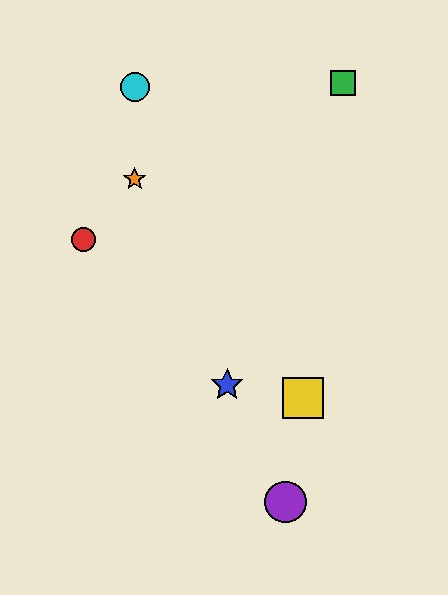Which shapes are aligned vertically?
The orange star, the cyan circle are aligned vertically.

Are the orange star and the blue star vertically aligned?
No, the orange star is at x≈135 and the blue star is at x≈227.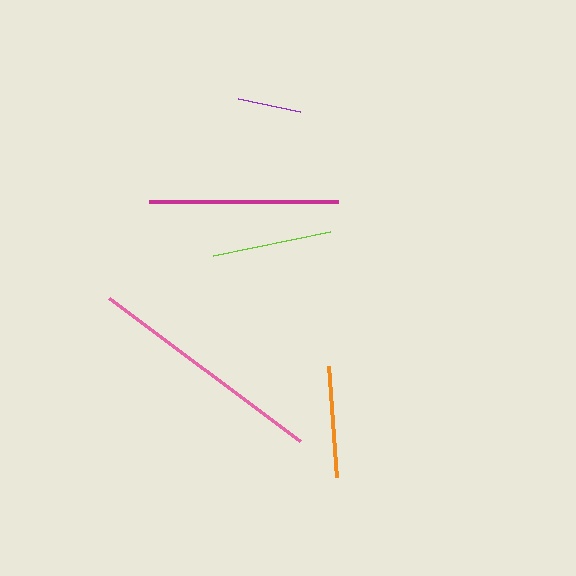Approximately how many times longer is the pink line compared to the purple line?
The pink line is approximately 3.8 times the length of the purple line.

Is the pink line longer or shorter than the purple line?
The pink line is longer than the purple line.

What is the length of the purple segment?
The purple segment is approximately 63 pixels long.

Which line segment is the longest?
The pink line is the longest at approximately 239 pixels.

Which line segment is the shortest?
The purple line is the shortest at approximately 63 pixels.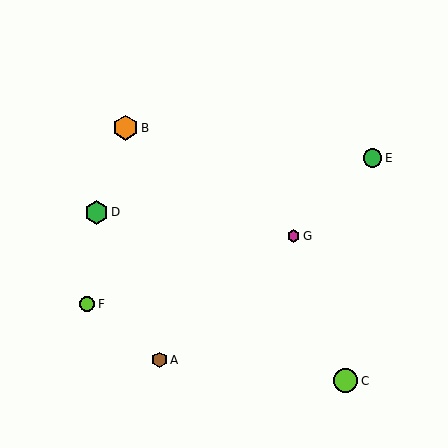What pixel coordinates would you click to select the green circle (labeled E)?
Click at (373, 158) to select the green circle E.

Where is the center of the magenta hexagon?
The center of the magenta hexagon is at (293, 236).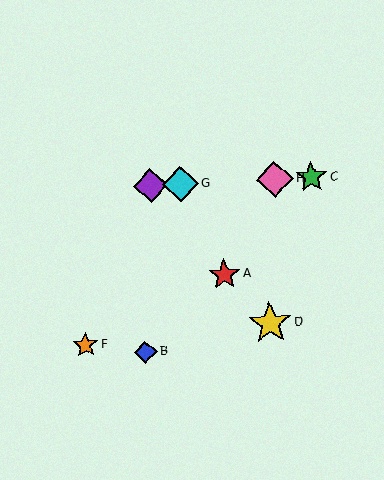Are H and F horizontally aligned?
No, H is at y≈179 and F is at y≈345.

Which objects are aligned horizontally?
Objects C, E, G, H are aligned horizontally.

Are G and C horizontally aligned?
Yes, both are at y≈184.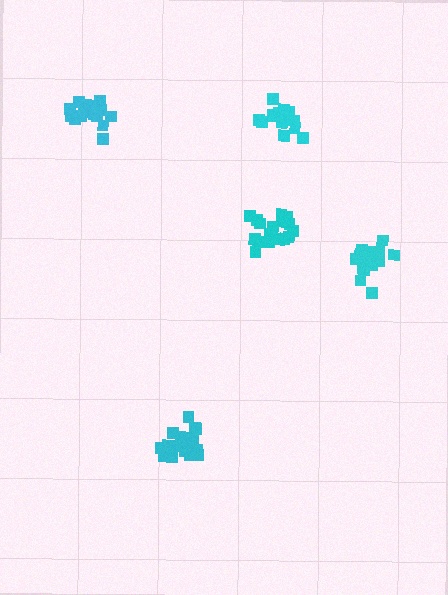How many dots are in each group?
Group 1: 16 dots, Group 2: 19 dots, Group 3: 19 dots, Group 4: 18 dots, Group 5: 18 dots (90 total).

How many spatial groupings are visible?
There are 5 spatial groupings.